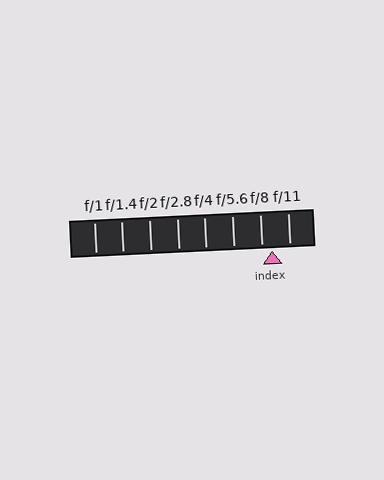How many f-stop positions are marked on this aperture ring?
There are 8 f-stop positions marked.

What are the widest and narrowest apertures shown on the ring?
The widest aperture shown is f/1 and the narrowest is f/11.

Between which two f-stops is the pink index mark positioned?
The index mark is between f/8 and f/11.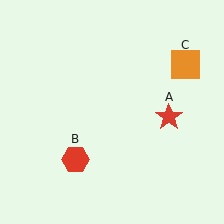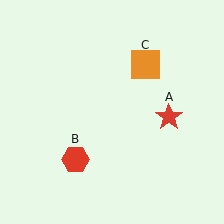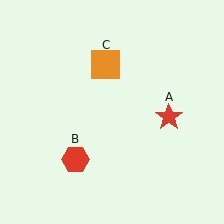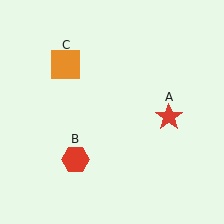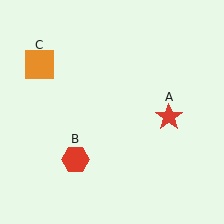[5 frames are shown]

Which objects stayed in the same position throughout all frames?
Red star (object A) and red hexagon (object B) remained stationary.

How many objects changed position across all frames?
1 object changed position: orange square (object C).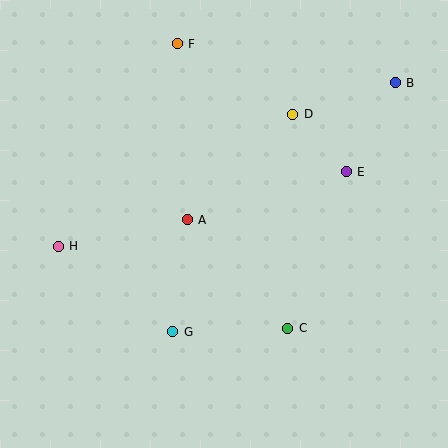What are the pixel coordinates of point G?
Point G is at (173, 332).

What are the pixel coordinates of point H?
Point H is at (58, 246).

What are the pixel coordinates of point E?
Point E is at (346, 172).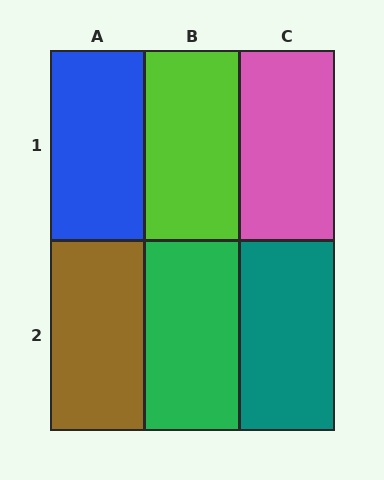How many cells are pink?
1 cell is pink.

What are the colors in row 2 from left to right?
Brown, green, teal.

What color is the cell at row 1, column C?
Pink.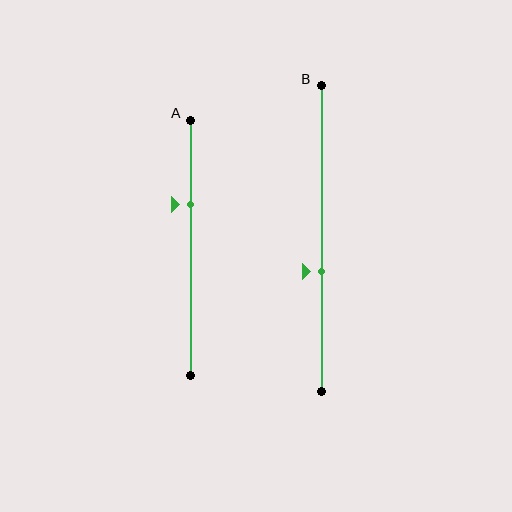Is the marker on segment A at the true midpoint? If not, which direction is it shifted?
No, the marker on segment A is shifted upward by about 17% of the segment length.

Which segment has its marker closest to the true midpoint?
Segment B has its marker closest to the true midpoint.